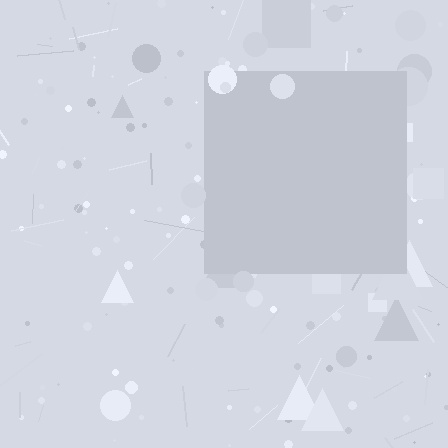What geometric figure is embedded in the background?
A square is embedded in the background.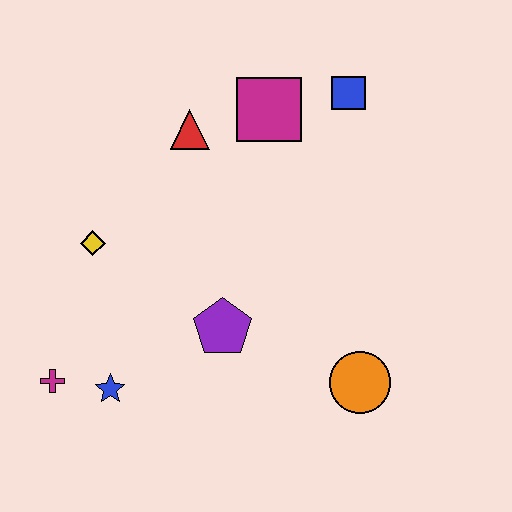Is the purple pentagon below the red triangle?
Yes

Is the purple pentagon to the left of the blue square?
Yes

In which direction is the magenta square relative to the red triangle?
The magenta square is to the right of the red triangle.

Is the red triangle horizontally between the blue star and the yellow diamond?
No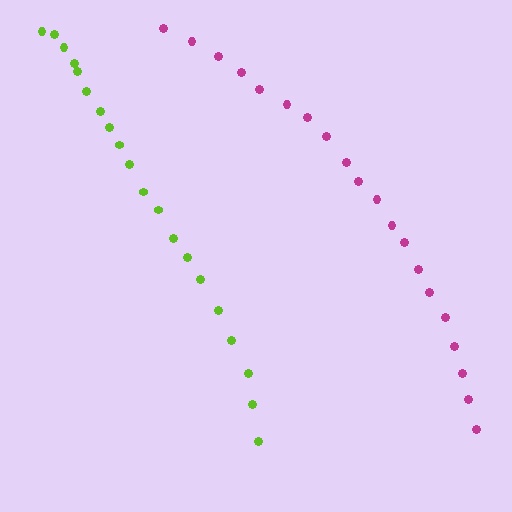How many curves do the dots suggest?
There are 2 distinct paths.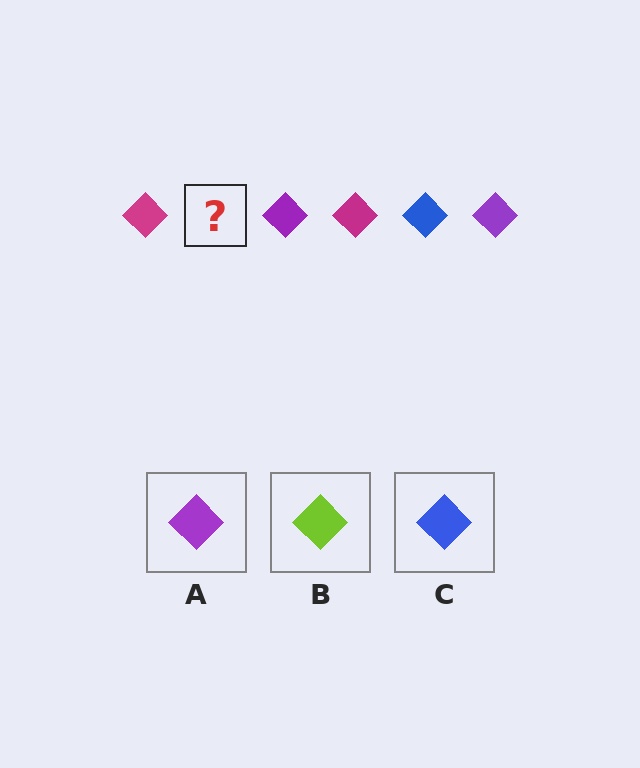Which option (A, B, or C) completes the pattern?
C.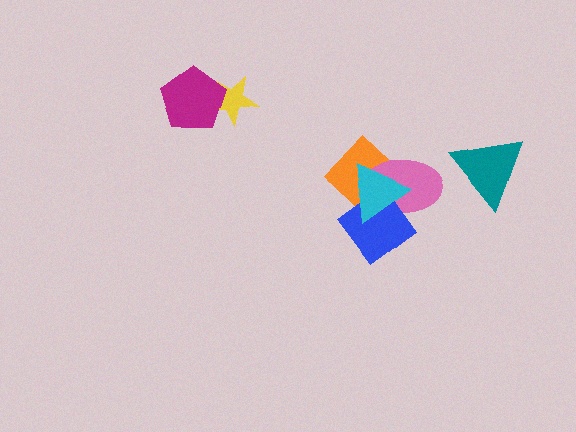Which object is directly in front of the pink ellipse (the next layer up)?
The blue diamond is directly in front of the pink ellipse.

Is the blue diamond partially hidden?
Yes, it is partially covered by another shape.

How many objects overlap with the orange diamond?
3 objects overlap with the orange diamond.